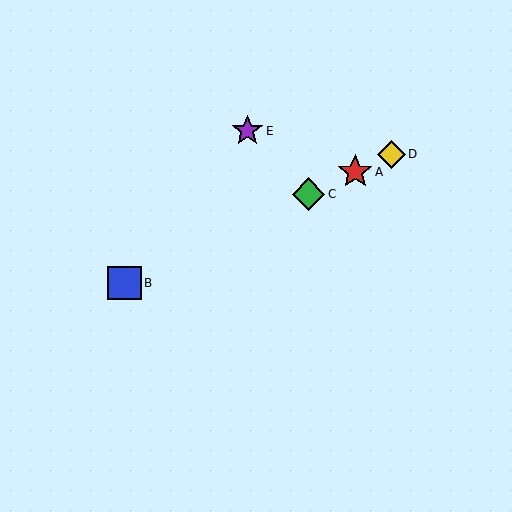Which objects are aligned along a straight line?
Objects A, B, C, D are aligned along a straight line.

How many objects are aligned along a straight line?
4 objects (A, B, C, D) are aligned along a straight line.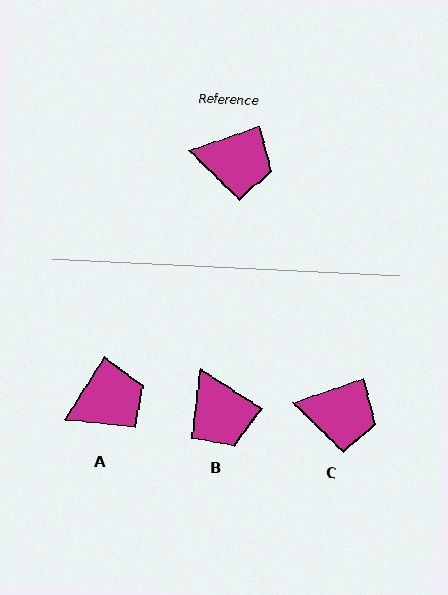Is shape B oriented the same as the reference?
No, it is off by about 52 degrees.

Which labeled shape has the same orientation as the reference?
C.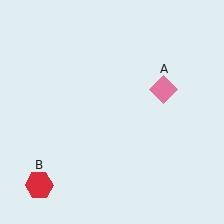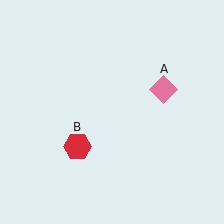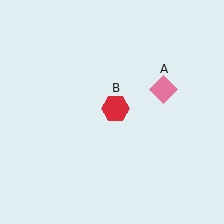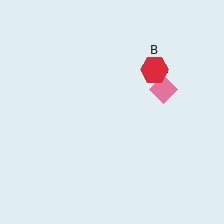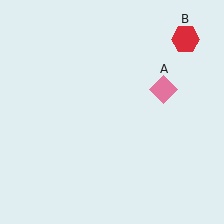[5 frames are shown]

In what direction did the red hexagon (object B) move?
The red hexagon (object B) moved up and to the right.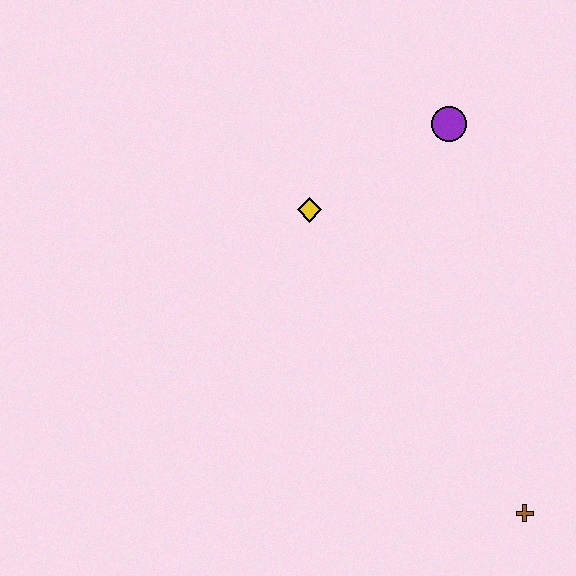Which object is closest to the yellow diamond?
The purple circle is closest to the yellow diamond.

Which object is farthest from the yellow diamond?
The brown cross is farthest from the yellow diamond.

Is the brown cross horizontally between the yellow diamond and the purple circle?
No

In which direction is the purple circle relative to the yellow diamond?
The purple circle is to the right of the yellow diamond.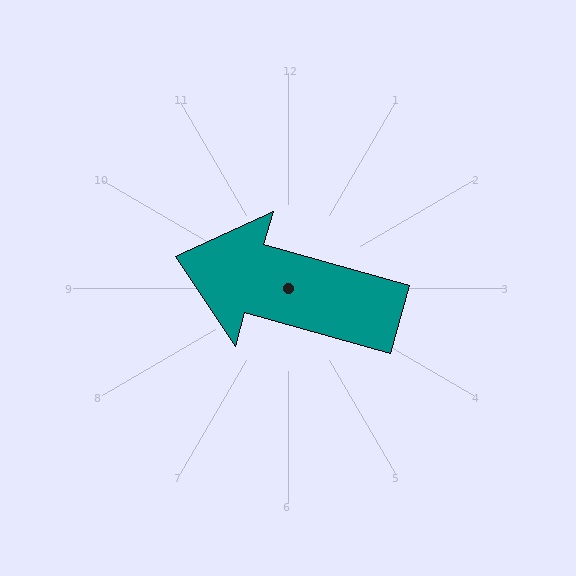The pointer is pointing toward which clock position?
Roughly 10 o'clock.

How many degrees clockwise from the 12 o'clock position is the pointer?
Approximately 286 degrees.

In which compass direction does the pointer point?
West.